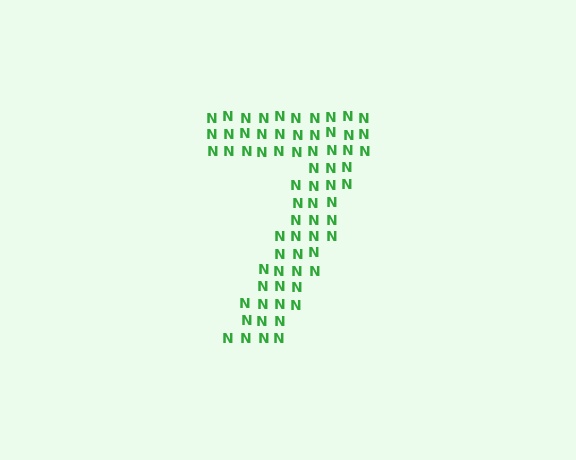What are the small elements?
The small elements are letter N's.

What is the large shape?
The large shape is the digit 7.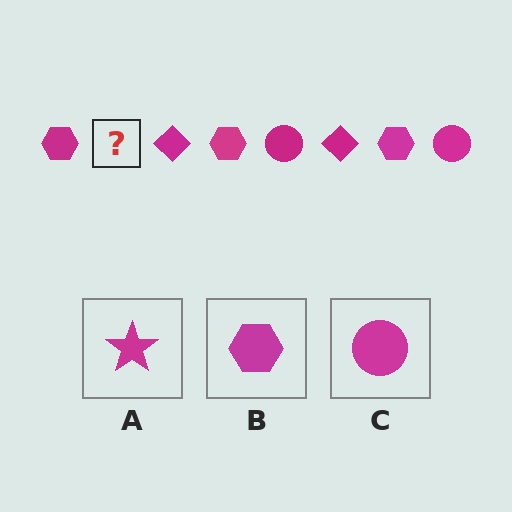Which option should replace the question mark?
Option C.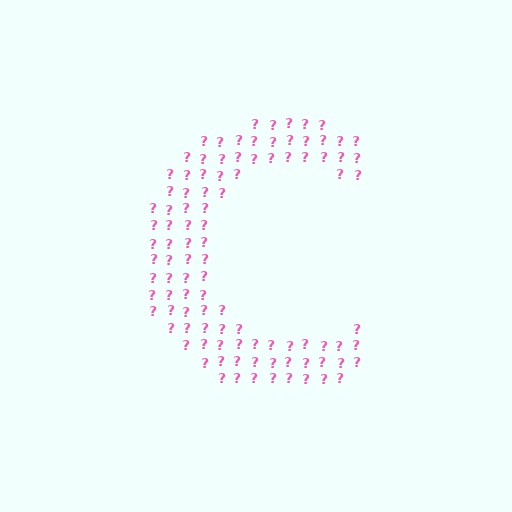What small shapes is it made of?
It is made of small question marks.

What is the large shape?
The large shape is the letter C.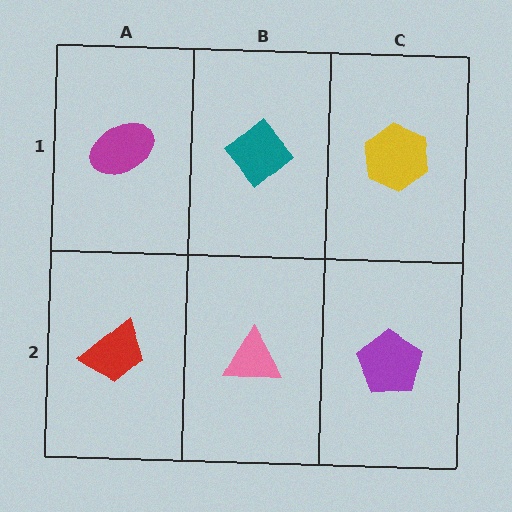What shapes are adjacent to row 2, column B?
A teal diamond (row 1, column B), a red trapezoid (row 2, column A), a purple pentagon (row 2, column C).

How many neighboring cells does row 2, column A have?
2.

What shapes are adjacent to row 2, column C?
A yellow hexagon (row 1, column C), a pink triangle (row 2, column B).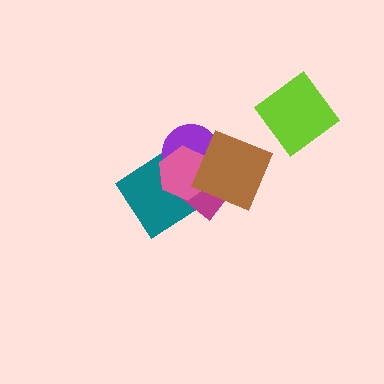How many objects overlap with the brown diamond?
4 objects overlap with the brown diamond.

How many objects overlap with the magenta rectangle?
4 objects overlap with the magenta rectangle.